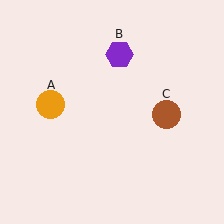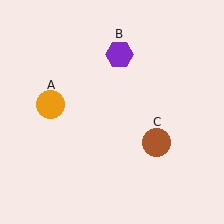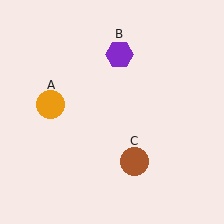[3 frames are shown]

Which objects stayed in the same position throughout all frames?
Orange circle (object A) and purple hexagon (object B) remained stationary.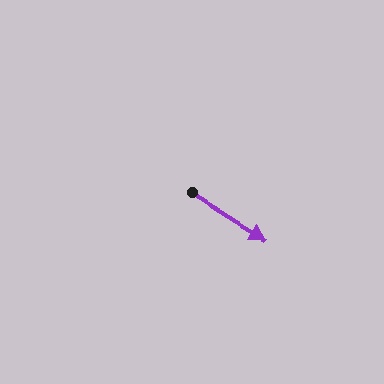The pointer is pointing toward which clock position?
Roughly 4 o'clock.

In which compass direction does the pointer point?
Southeast.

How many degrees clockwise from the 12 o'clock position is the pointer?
Approximately 122 degrees.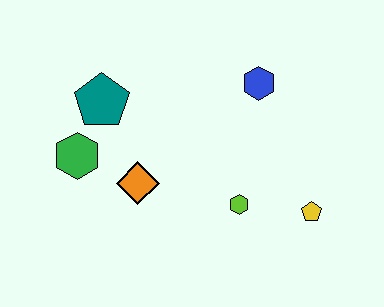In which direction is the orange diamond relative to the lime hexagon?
The orange diamond is to the left of the lime hexagon.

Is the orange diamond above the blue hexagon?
No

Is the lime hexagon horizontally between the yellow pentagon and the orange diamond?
Yes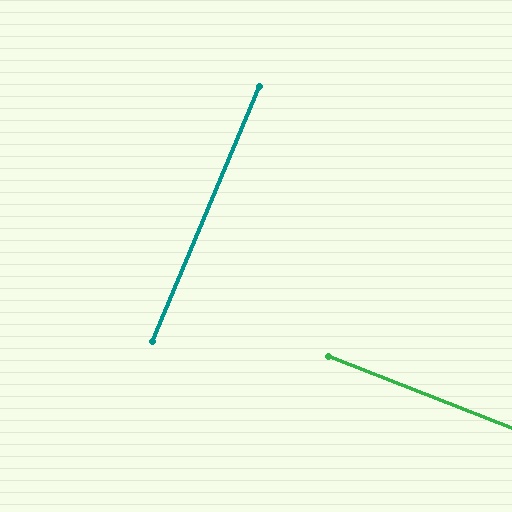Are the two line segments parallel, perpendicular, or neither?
Perpendicular — they meet at approximately 88°.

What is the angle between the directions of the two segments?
Approximately 88 degrees.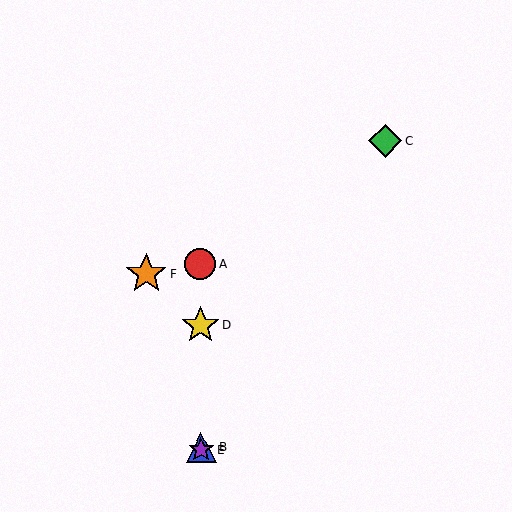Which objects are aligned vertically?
Objects A, B, D, E are aligned vertically.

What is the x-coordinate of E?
Object E is at x≈201.